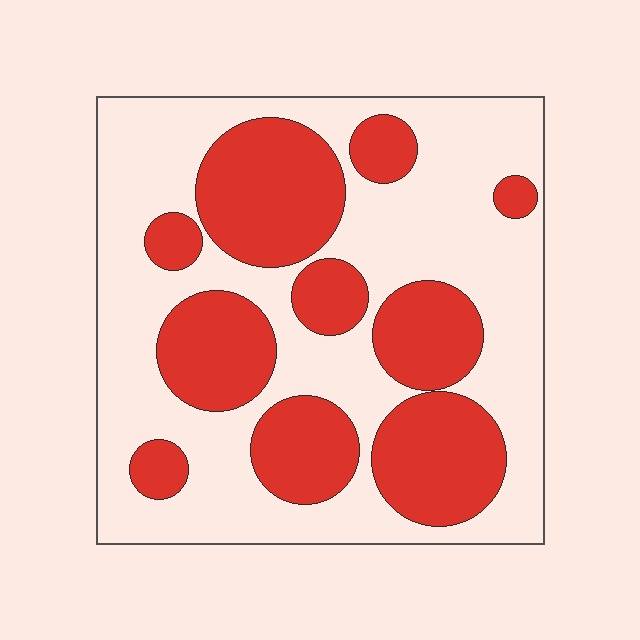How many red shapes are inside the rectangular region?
10.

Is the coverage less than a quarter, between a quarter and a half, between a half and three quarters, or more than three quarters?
Between a quarter and a half.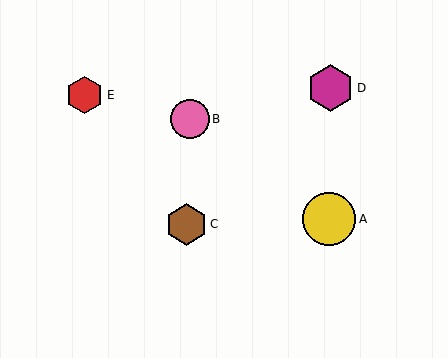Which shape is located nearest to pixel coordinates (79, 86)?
The red hexagon (labeled E) at (85, 95) is nearest to that location.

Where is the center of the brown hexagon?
The center of the brown hexagon is at (187, 224).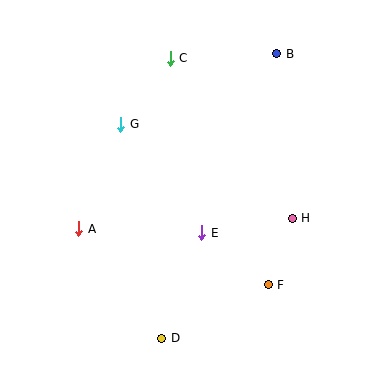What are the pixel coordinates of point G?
Point G is at (121, 124).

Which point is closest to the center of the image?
Point E at (202, 233) is closest to the center.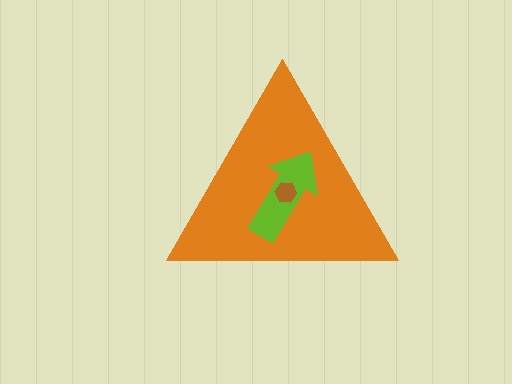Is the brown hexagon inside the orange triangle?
Yes.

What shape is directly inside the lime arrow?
The brown hexagon.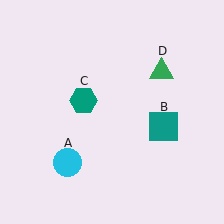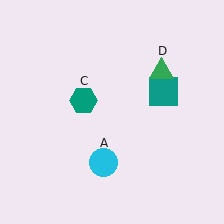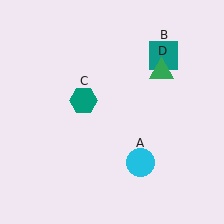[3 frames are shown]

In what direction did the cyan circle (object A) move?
The cyan circle (object A) moved right.